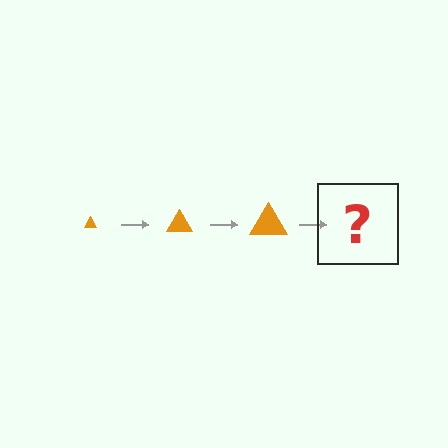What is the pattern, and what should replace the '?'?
The pattern is that the triangle gets progressively larger each step. The '?' should be an orange triangle, larger than the previous one.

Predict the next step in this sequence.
The next step is an orange triangle, larger than the previous one.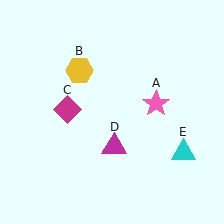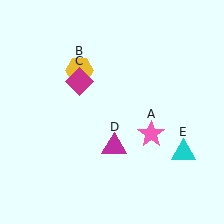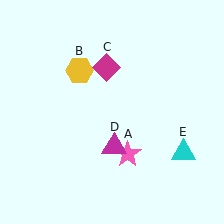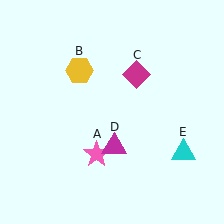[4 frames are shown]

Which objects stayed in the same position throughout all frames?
Yellow hexagon (object B) and magenta triangle (object D) and cyan triangle (object E) remained stationary.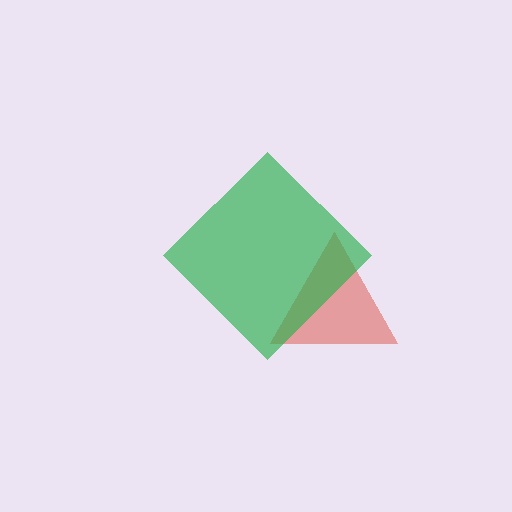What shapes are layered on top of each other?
The layered shapes are: a red triangle, a green diamond.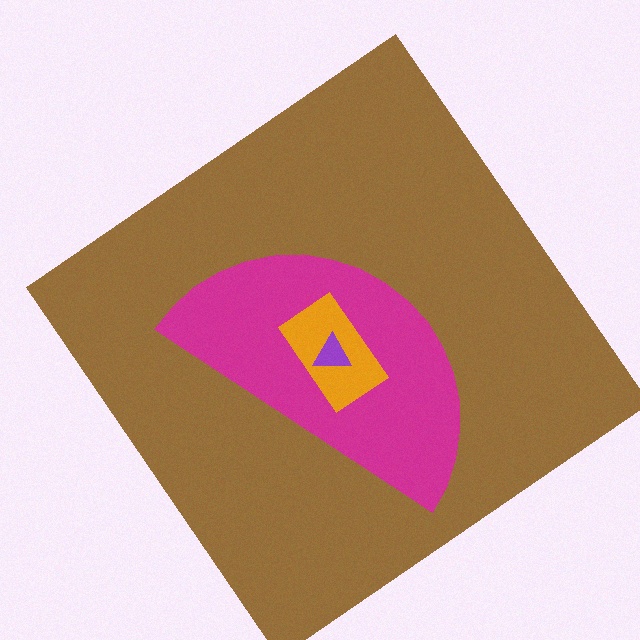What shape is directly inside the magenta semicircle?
The orange rectangle.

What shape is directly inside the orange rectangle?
The purple triangle.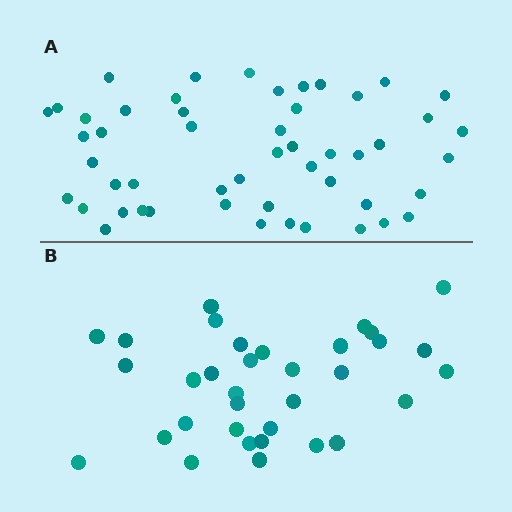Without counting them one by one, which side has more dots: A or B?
Region A (the top region) has more dots.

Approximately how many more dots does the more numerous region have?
Region A has approximately 15 more dots than region B.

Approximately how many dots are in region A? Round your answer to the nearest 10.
About 50 dots. (The exact count is 51, which rounds to 50.)